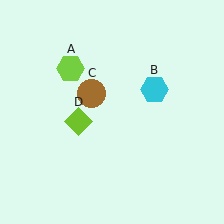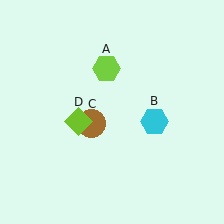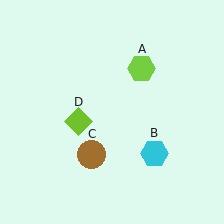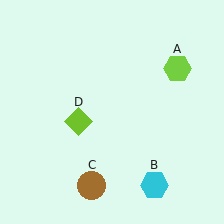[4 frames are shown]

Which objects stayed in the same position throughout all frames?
Lime diamond (object D) remained stationary.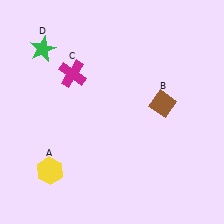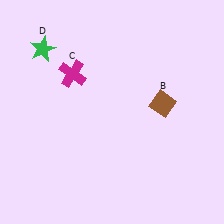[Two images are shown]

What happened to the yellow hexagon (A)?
The yellow hexagon (A) was removed in Image 2. It was in the bottom-left area of Image 1.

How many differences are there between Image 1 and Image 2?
There is 1 difference between the two images.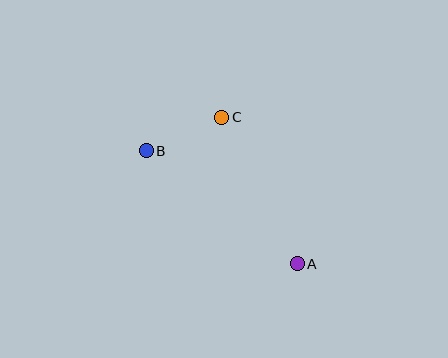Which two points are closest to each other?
Points B and C are closest to each other.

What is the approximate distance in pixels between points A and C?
The distance between A and C is approximately 165 pixels.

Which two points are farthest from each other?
Points A and B are farthest from each other.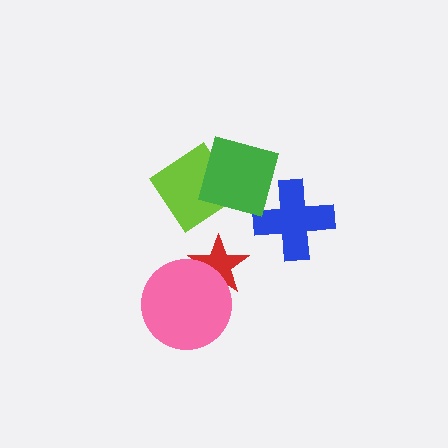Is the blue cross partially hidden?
Yes, it is partially covered by another shape.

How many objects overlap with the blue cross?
1 object overlaps with the blue cross.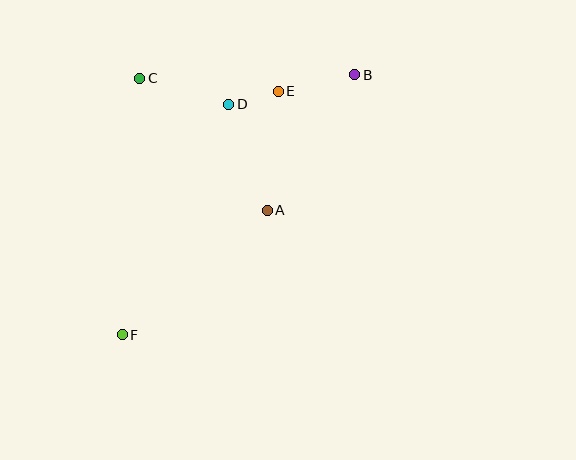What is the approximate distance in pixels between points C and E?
The distance between C and E is approximately 139 pixels.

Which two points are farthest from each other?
Points B and F are farthest from each other.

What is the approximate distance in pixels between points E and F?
The distance between E and F is approximately 290 pixels.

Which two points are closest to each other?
Points D and E are closest to each other.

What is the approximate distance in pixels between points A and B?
The distance between A and B is approximately 161 pixels.